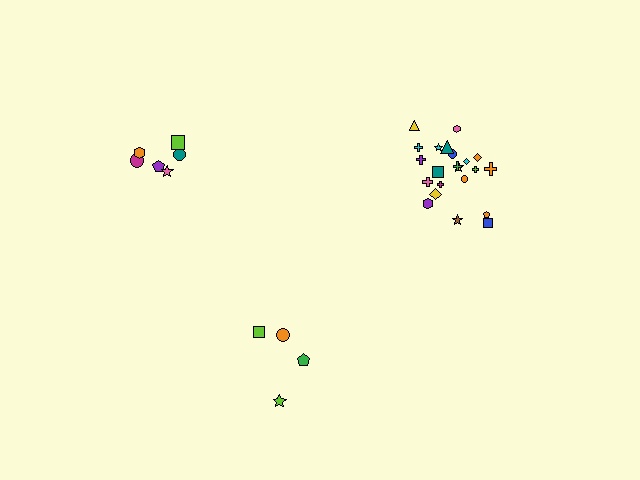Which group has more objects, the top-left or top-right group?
The top-right group.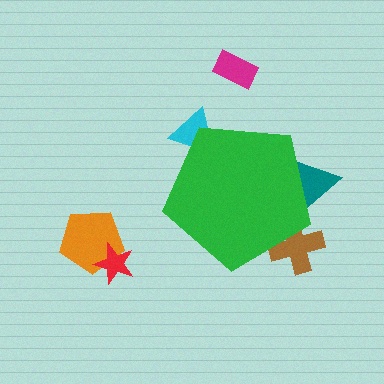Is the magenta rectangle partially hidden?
No, the magenta rectangle is fully visible.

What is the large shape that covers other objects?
A green pentagon.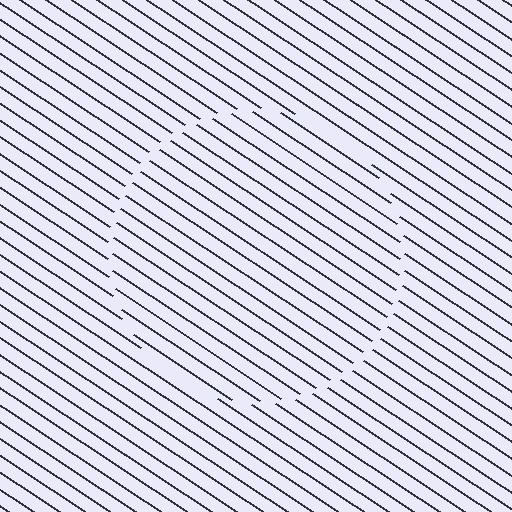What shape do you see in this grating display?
An illusory circle. The interior of the shape contains the same grating, shifted by half a period — the contour is defined by the phase discontinuity where line-ends from the inner and outer gratings abut.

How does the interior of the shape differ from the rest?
The interior of the shape contains the same grating, shifted by half a period — the contour is defined by the phase discontinuity where line-ends from the inner and outer gratings abut.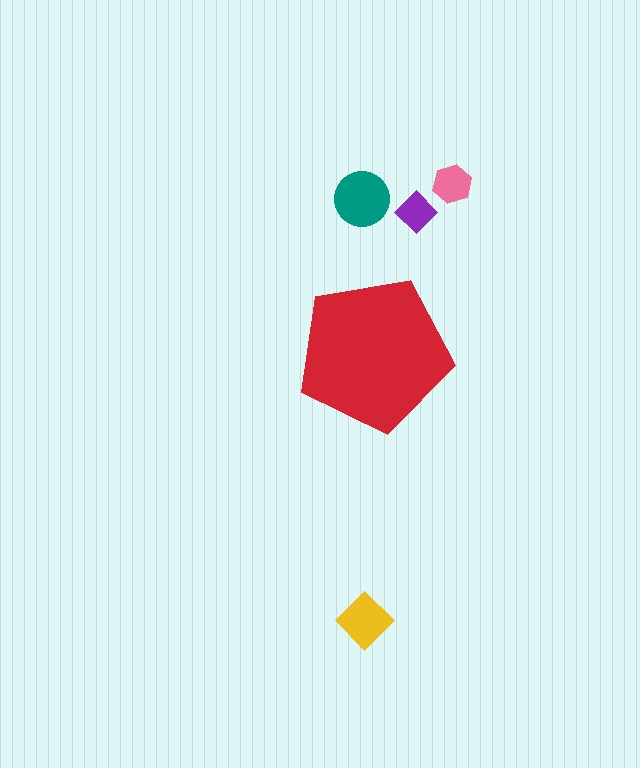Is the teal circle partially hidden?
No, the teal circle is fully visible.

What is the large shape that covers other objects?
A red pentagon.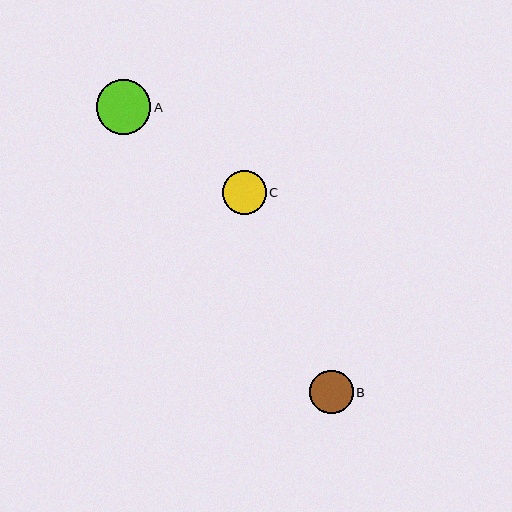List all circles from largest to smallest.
From largest to smallest: A, C, B.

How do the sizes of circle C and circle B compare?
Circle C and circle B are approximately the same size.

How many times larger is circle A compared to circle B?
Circle A is approximately 1.2 times the size of circle B.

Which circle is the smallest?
Circle B is the smallest with a size of approximately 44 pixels.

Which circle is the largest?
Circle A is the largest with a size of approximately 54 pixels.